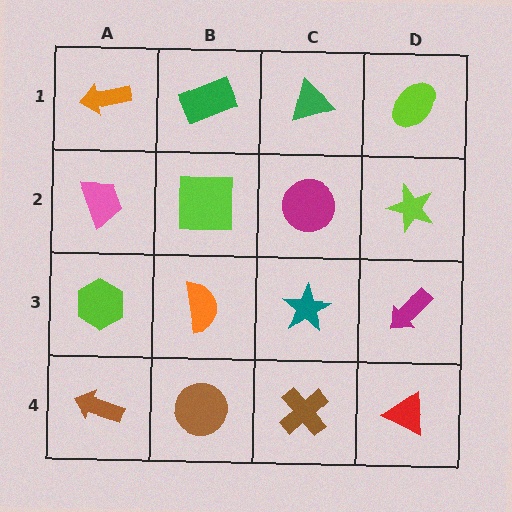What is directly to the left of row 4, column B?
A brown arrow.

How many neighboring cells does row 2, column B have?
4.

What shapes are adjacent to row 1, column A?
A pink trapezoid (row 2, column A), a green rectangle (row 1, column B).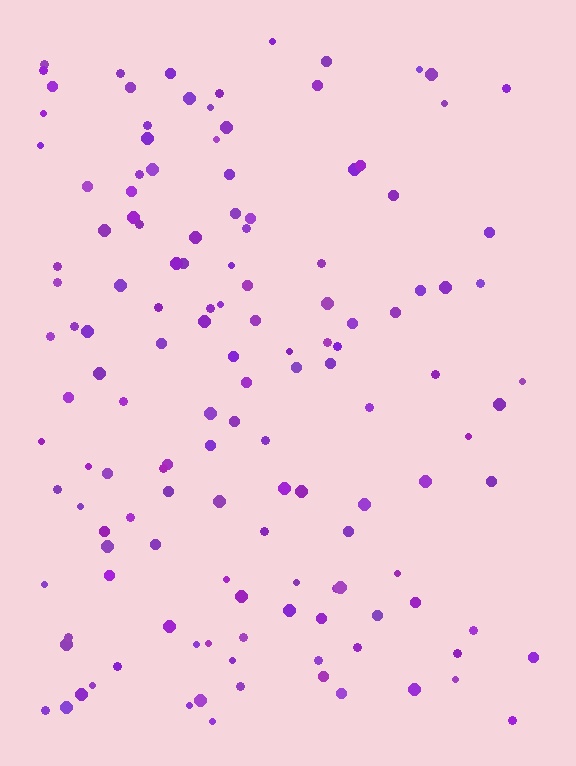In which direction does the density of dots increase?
From right to left, with the left side densest.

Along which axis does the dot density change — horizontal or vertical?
Horizontal.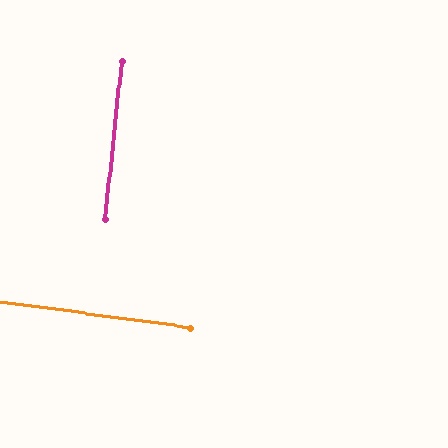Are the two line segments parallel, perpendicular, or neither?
Perpendicular — they meet at approximately 88°.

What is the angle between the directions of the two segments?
Approximately 88 degrees.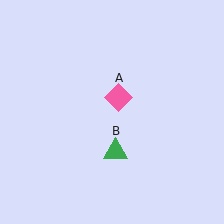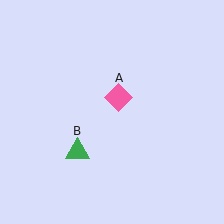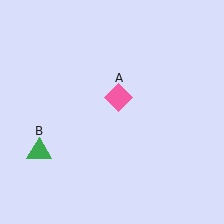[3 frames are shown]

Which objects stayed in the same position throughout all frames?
Pink diamond (object A) remained stationary.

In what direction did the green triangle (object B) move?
The green triangle (object B) moved left.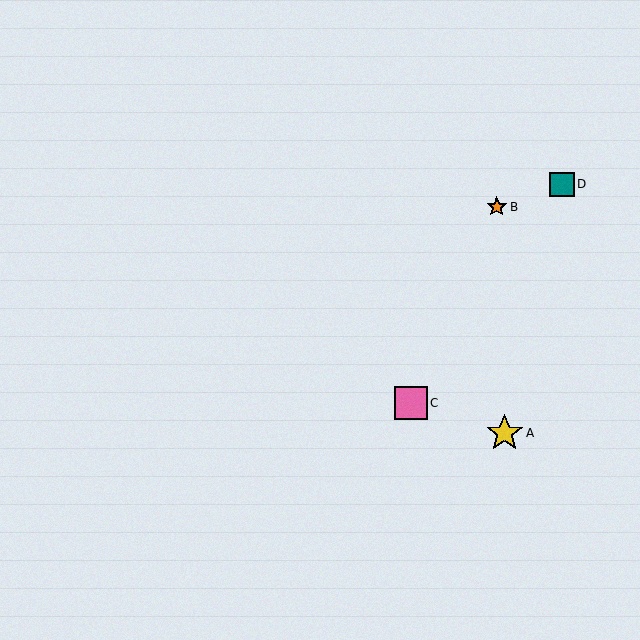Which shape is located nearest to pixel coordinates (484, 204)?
The orange star (labeled B) at (497, 207) is nearest to that location.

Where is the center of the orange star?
The center of the orange star is at (497, 207).